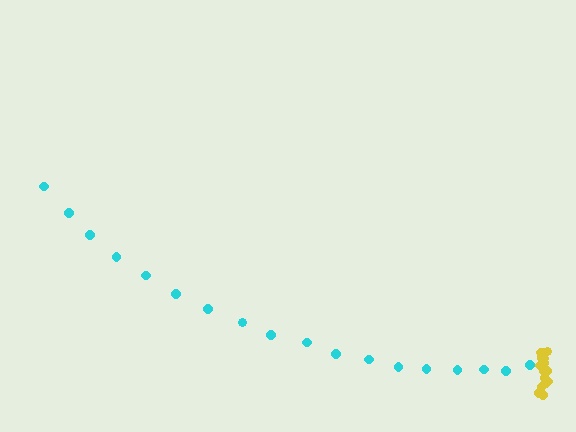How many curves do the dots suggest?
There are 2 distinct paths.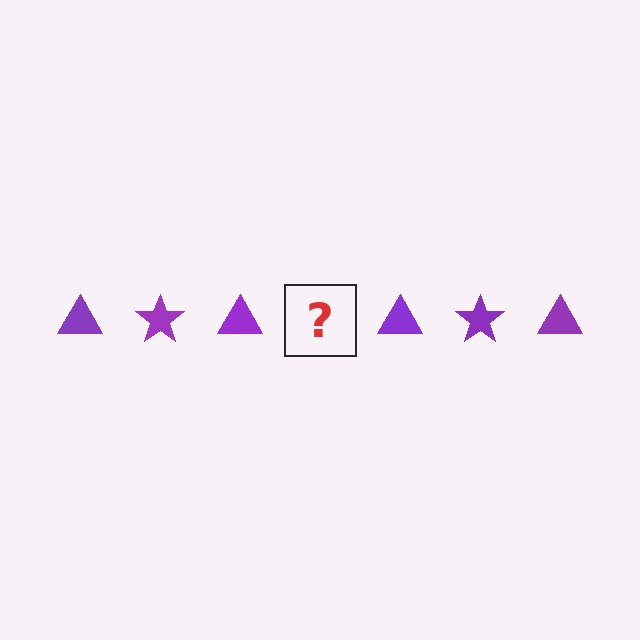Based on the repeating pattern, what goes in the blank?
The blank should be a purple star.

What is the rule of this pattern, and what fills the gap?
The rule is that the pattern cycles through triangle, star shapes in purple. The gap should be filled with a purple star.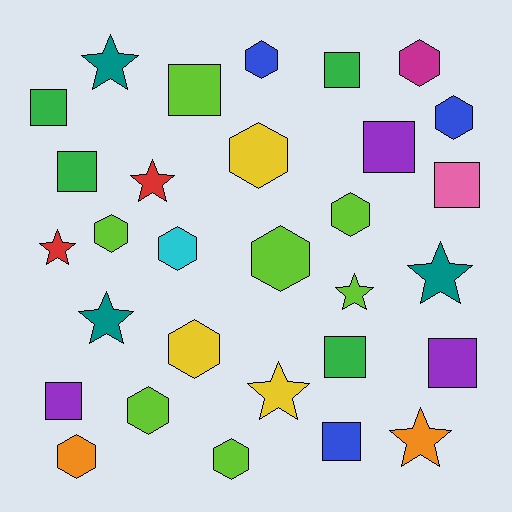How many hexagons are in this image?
There are 12 hexagons.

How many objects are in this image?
There are 30 objects.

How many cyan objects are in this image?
There is 1 cyan object.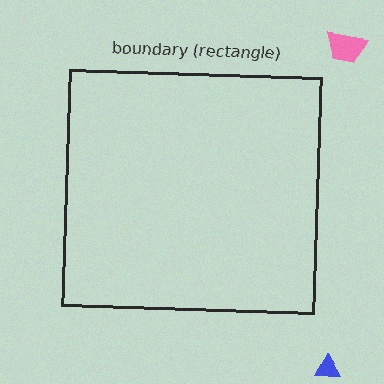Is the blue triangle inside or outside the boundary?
Outside.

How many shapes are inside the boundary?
0 inside, 2 outside.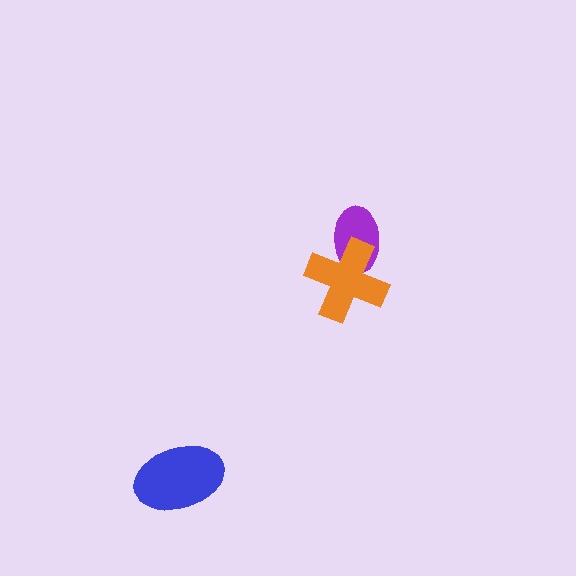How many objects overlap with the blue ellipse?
0 objects overlap with the blue ellipse.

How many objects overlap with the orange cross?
1 object overlaps with the orange cross.